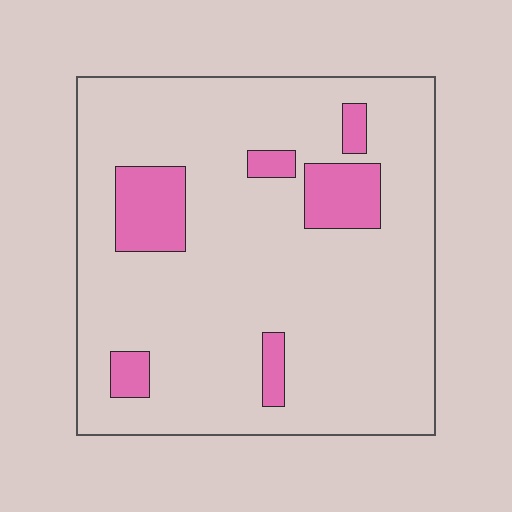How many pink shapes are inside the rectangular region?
6.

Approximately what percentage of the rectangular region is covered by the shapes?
Approximately 15%.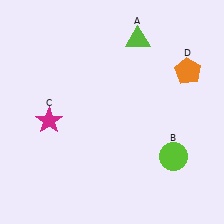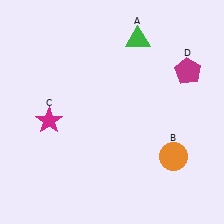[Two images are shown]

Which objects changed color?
A changed from lime to green. B changed from lime to orange. D changed from orange to magenta.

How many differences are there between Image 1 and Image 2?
There are 3 differences between the two images.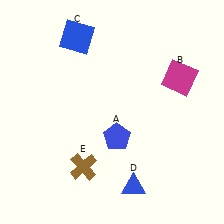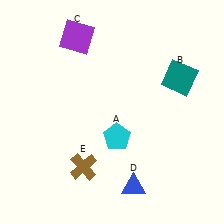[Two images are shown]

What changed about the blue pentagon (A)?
In Image 1, A is blue. In Image 2, it changed to cyan.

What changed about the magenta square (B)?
In Image 1, B is magenta. In Image 2, it changed to teal.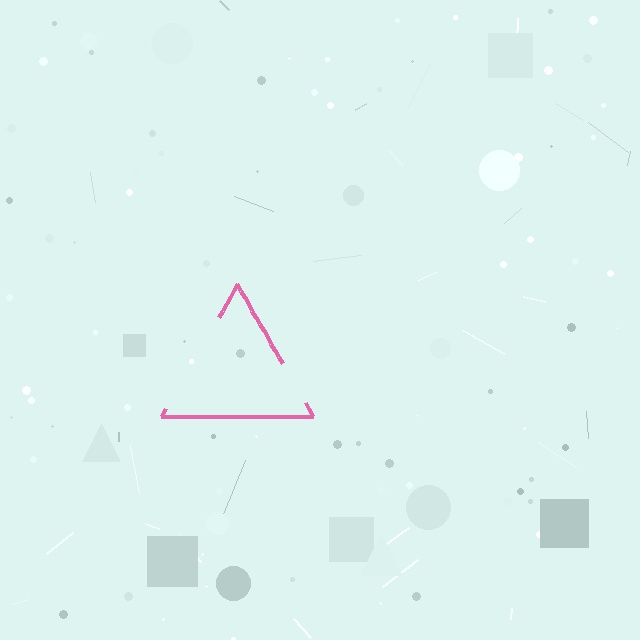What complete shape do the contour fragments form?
The contour fragments form a triangle.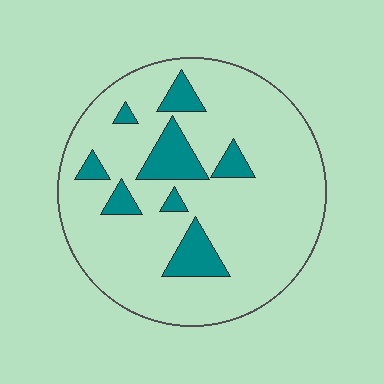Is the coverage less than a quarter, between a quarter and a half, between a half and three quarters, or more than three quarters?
Less than a quarter.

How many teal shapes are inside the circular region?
8.